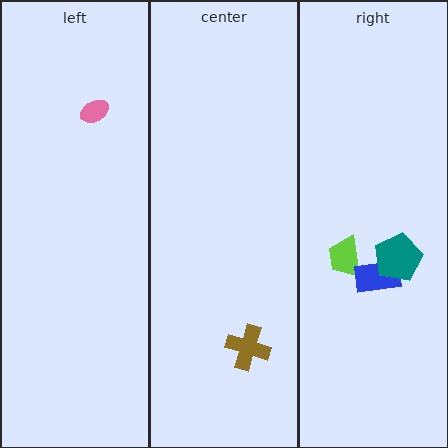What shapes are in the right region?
The lime trapezoid, the blue rectangle, the teal pentagon.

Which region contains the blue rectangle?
The right region.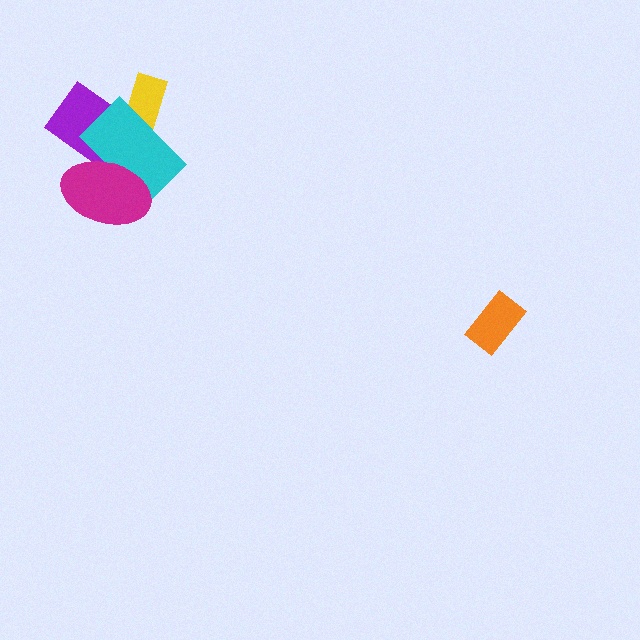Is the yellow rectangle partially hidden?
Yes, it is partially covered by another shape.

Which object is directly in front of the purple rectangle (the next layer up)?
The cyan rectangle is directly in front of the purple rectangle.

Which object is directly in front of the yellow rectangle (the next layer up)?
The purple rectangle is directly in front of the yellow rectangle.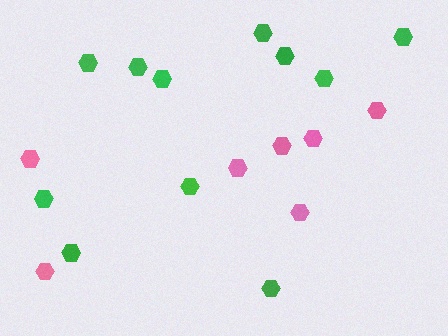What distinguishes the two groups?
There are 2 groups: one group of green hexagons (11) and one group of pink hexagons (7).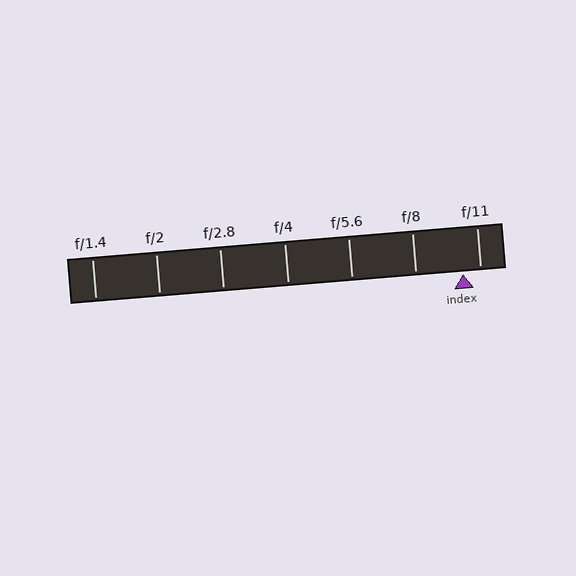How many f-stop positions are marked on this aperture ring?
There are 7 f-stop positions marked.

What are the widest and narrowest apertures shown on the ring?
The widest aperture shown is f/1.4 and the narrowest is f/11.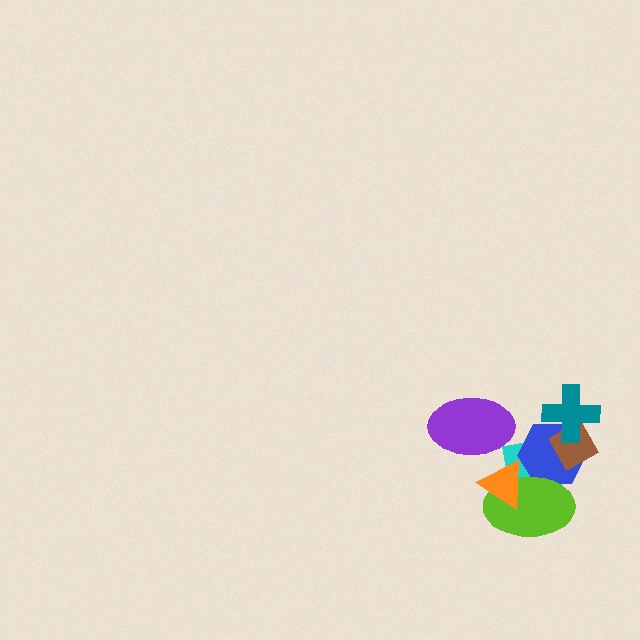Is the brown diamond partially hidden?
Yes, it is partially covered by another shape.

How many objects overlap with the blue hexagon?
4 objects overlap with the blue hexagon.